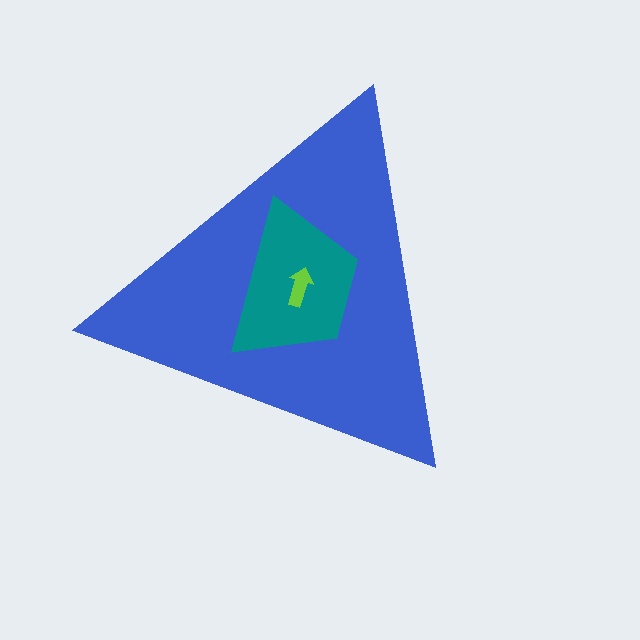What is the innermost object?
The lime arrow.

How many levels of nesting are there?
3.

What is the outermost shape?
The blue triangle.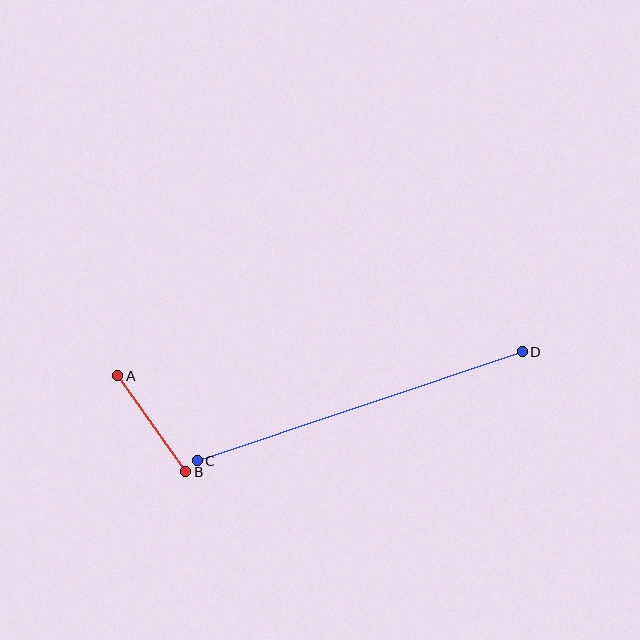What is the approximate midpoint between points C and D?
The midpoint is at approximately (360, 406) pixels.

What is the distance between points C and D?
The distance is approximately 343 pixels.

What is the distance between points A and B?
The distance is approximately 118 pixels.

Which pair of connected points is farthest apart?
Points C and D are farthest apart.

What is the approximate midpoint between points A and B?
The midpoint is at approximately (152, 424) pixels.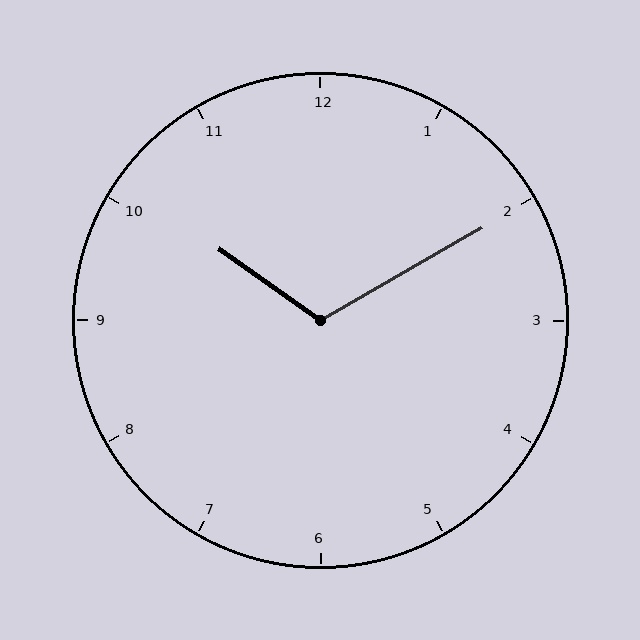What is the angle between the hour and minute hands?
Approximately 115 degrees.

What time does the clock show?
10:10.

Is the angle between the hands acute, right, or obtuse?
It is obtuse.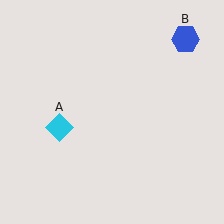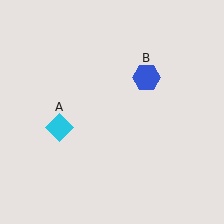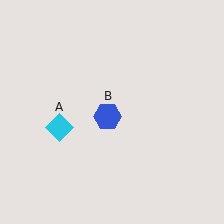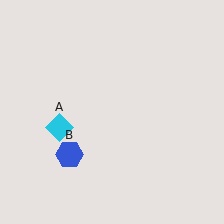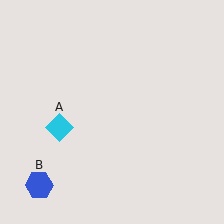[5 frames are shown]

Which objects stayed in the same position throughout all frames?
Cyan diamond (object A) remained stationary.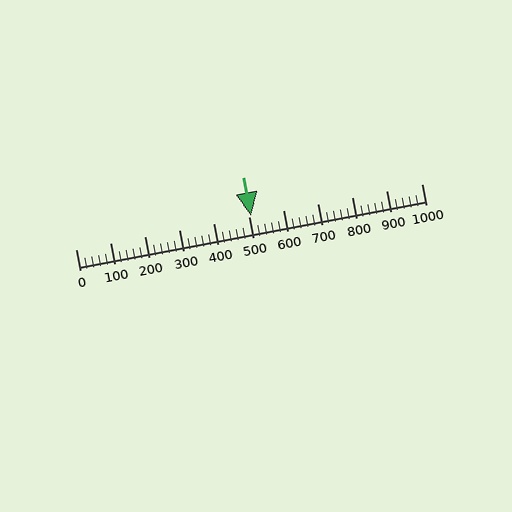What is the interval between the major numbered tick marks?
The major tick marks are spaced 100 units apart.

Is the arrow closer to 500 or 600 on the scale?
The arrow is closer to 500.